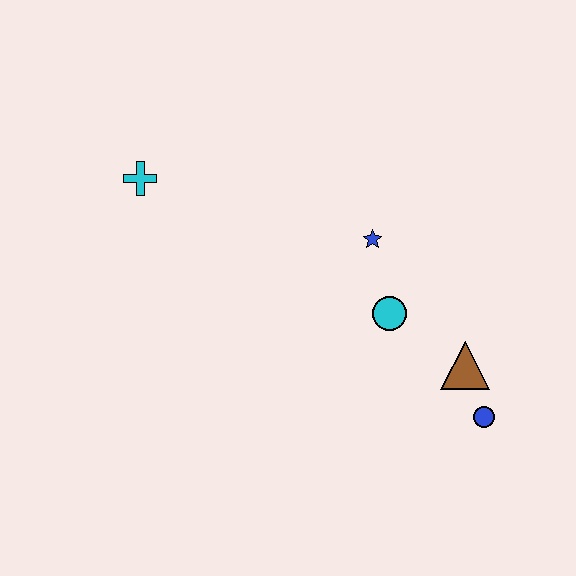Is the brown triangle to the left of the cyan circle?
No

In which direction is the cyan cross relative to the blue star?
The cyan cross is to the left of the blue star.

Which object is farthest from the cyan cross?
The blue circle is farthest from the cyan cross.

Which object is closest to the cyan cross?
The blue star is closest to the cyan cross.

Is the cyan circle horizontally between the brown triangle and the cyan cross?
Yes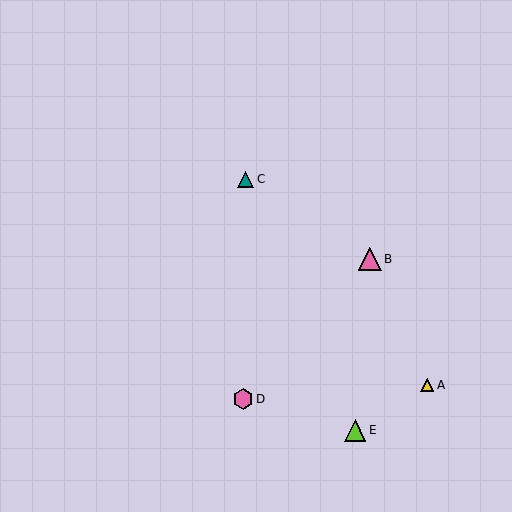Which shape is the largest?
The pink triangle (labeled B) is the largest.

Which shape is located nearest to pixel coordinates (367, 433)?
The lime triangle (labeled E) at (355, 430) is nearest to that location.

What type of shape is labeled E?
Shape E is a lime triangle.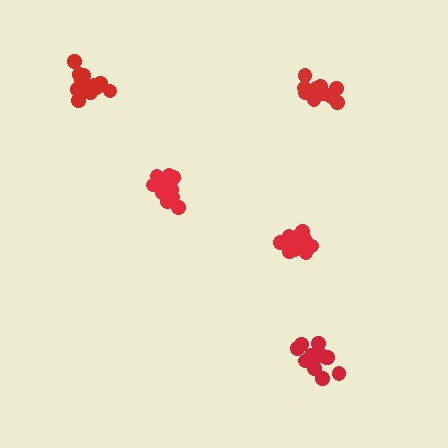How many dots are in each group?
Group 1: 14 dots, Group 2: 15 dots, Group 3: 10 dots, Group 4: 15 dots, Group 5: 13 dots (67 total).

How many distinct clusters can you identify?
There are 5 distinct clusters.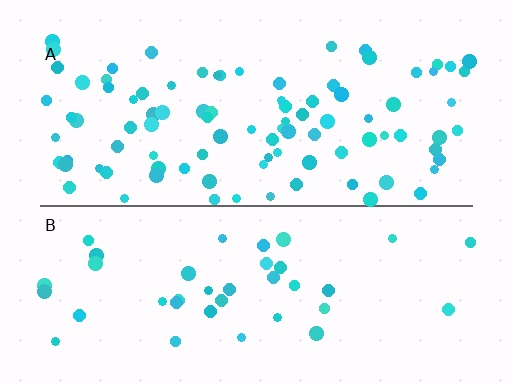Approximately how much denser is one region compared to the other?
Approximately 2.4× — region A over region B.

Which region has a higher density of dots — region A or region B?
A (the top).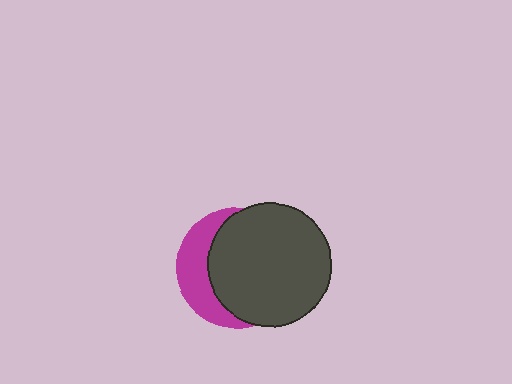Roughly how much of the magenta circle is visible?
A small part of it is visible (roughly 32%).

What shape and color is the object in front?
The object in front is a dark gray circle.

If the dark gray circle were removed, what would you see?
You would see the complete magenta circle.